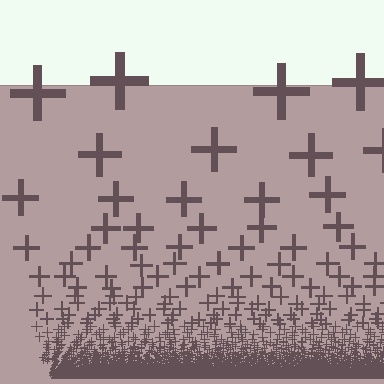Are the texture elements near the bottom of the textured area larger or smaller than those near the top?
Smaller. The gradient is inverted — elements near the bottom are smaller and denser.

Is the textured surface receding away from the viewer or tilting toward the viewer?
The surface appears to tilt toward the viewer. Texture elements get larger and sparser toward the top.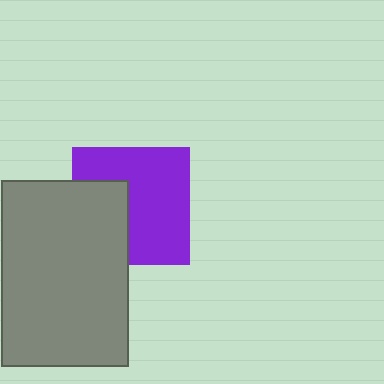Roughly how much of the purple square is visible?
About half of it is visible (roughly 64%).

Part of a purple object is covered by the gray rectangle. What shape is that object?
It is a square.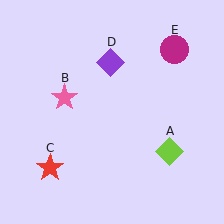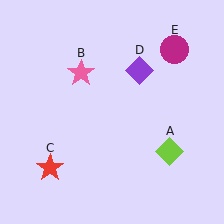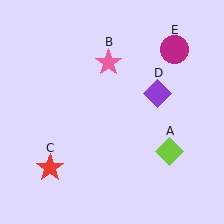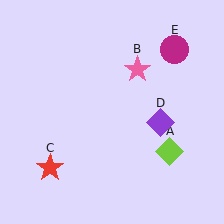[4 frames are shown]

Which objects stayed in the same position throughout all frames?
Lime diamond (object A) and red star (object C) and magenta circle (object E) remained stationary.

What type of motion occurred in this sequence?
The pink star (object B), purple diamond (object D) rotated clockwise around the center of the scene.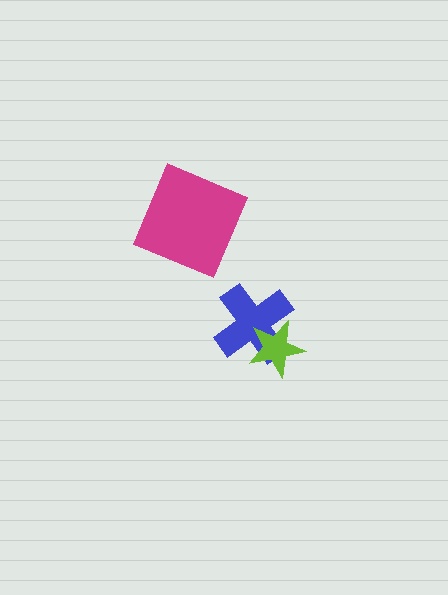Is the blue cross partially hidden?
Yes, it is partially covered by another shape.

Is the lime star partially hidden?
No, no other shape covers it.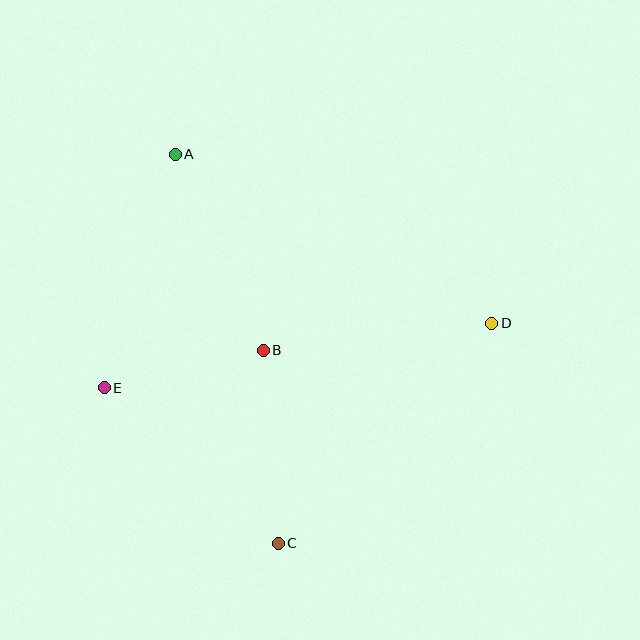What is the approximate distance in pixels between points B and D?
The distance between B and D is approximately 230 pixels.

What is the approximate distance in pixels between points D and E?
The distance between D and E is approximately 393 pixels.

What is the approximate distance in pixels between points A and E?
The distance between A and E is approximately 244 pixels.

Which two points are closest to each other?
Points B and E are closest to each other.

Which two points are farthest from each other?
Points A and C are farthest from each other.